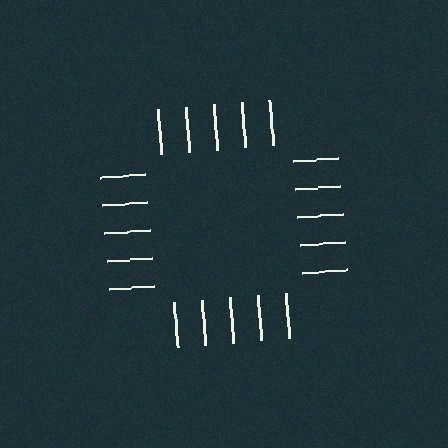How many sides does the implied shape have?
4 sides — the line-ends trace a square.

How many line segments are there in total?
20 — 5 along each of the 4 edges.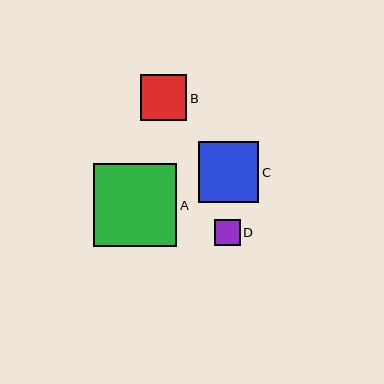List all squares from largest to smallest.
From largest to smallest: A, C, B, D.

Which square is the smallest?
Square D is the smallest with a size of approximately 26 pixels.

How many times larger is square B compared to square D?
Square B is approximately 1.8 times the size of square D.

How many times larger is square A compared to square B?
Square A is approximately 1.8 times the size of square B.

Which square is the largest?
Square A is the largest with a size of approximately 84 pixels.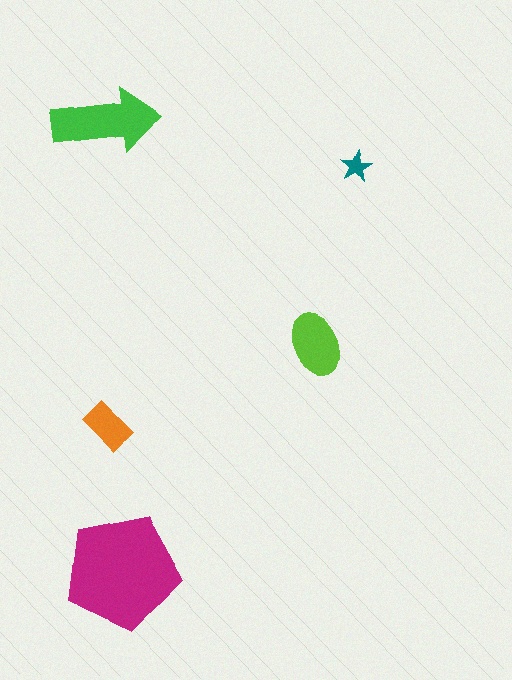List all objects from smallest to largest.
The teal star, the orange rectangle, the lime ellipse, the green arrow, the magenta pentagon.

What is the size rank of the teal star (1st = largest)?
5th.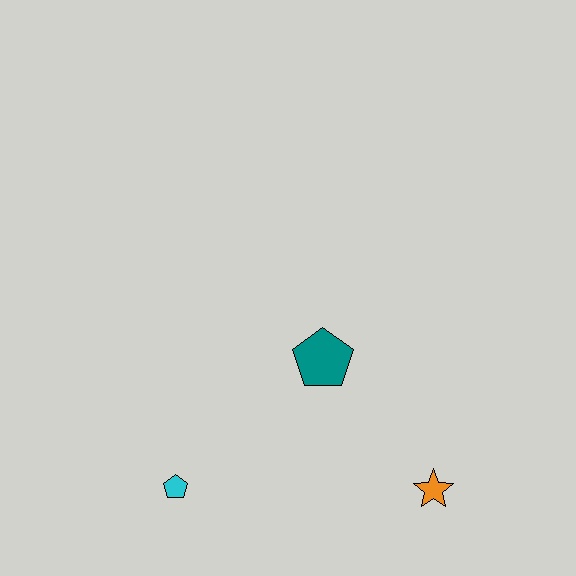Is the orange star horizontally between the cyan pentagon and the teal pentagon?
No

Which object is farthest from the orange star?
The cyan pentagon is farthest from the orange star.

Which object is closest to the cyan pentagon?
The teal pentagon is closest to the cyan pentagon.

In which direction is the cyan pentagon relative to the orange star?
The cyan pentagon is to the left of the orange star.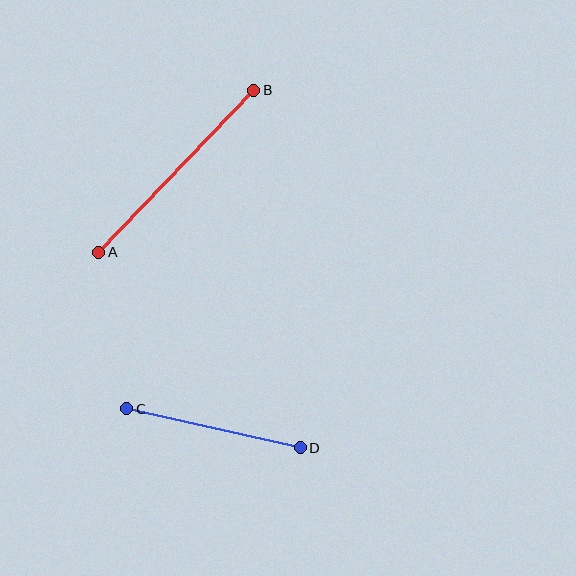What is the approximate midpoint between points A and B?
The midpoint is at approximately (176, 171) pixels.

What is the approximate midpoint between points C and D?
The midpoint is at approximately (213, 428) pixels.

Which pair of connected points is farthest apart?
Points A and B are farthest apart.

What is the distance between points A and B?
The distance is approximately 224 pixels.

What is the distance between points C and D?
The distance is approximately 178 pixels.